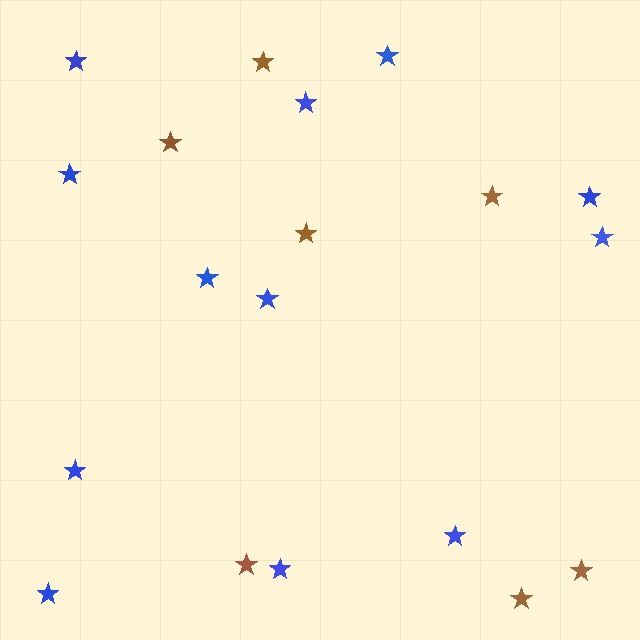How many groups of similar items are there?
There are 2 groups: one group of blue stars (12) and one group of brown stars (7).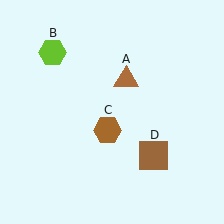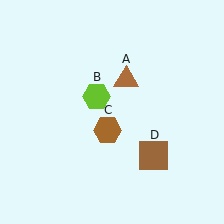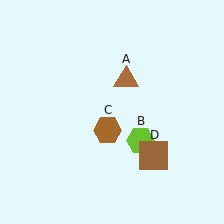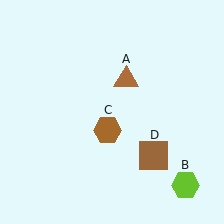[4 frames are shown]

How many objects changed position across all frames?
1 object changed position: lime hexagon (object B).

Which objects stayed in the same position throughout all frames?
Brown triangle (object A) and brown hexagon (object C) and brown square (object D) remained stationary.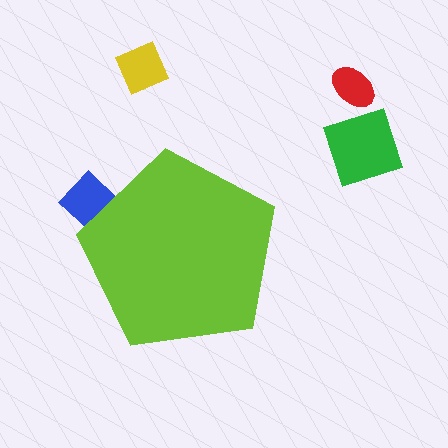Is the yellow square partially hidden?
No, the yellow square is fully visible.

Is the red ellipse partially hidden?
No, the red ellipse is fully visible.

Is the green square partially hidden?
No, the green square is fully visible.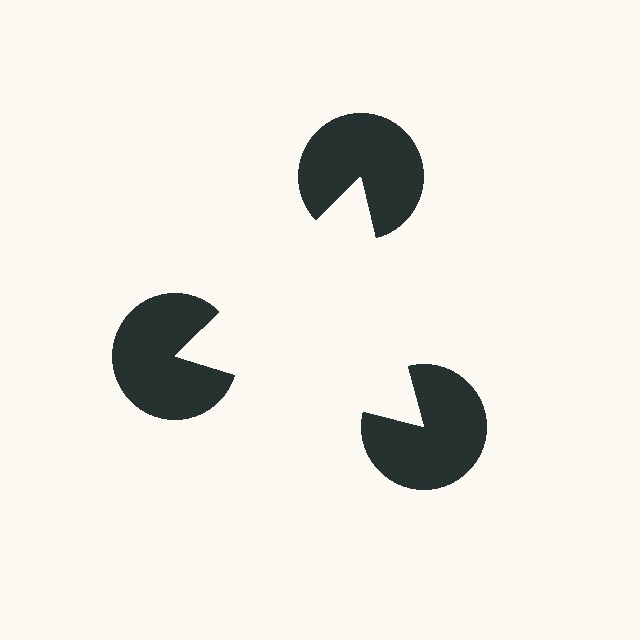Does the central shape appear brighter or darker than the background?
It typically appears slightly brighter than the background, even though no actual brightness change is drawn.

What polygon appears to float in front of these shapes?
An illusory triangle — its edges are inferred from the aligned wedge cuts in the pac-man discs, not physically drawn.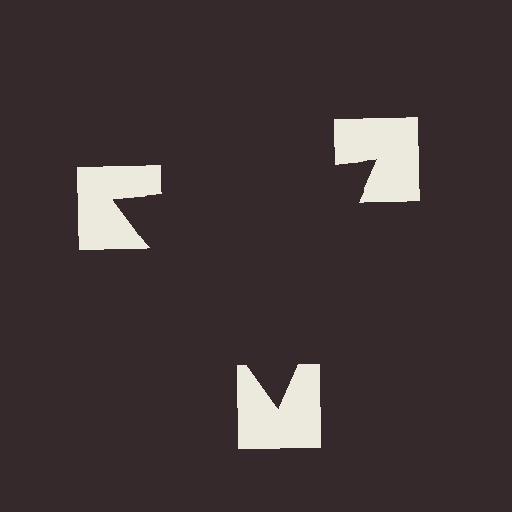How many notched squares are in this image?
There are 3 — one at each vertex of the illusory triangle.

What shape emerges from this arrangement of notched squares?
An illusory triangle — its edges are inferred from the aligned wedge cuts in the notched squares, not physically drawn.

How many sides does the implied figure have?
3 sides.